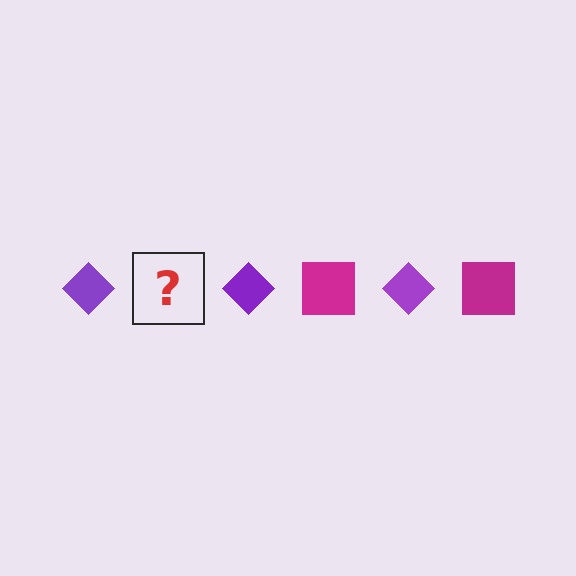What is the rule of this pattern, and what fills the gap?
The rule is that the pattern alternates between purple diamond and magenta square. The gap should be filled with a magenta square.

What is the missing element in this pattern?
The missing element is a magenta square.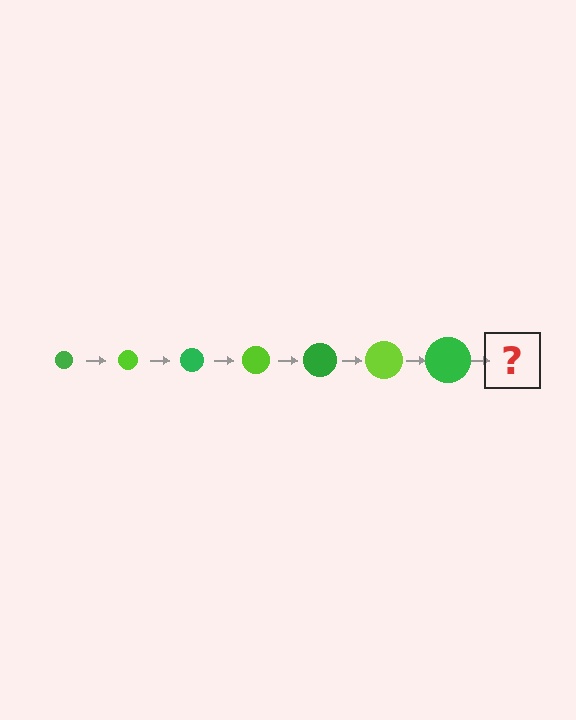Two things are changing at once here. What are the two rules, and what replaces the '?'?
The two rules are that the circle grows larger each step and the color cycles through green and lime. The '?' should be a lime circle, larger than the previous one.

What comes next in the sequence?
The next element should be a lime circle, larger than the previous one.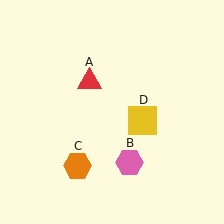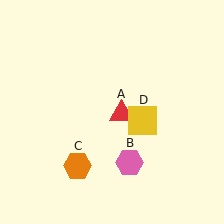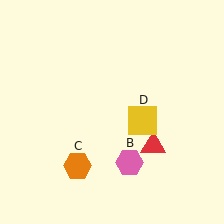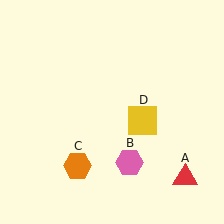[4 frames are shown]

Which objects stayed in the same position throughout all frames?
Pink hexagon (object B) and orange hexagon (object C) and yellow square (object D) remained stationary.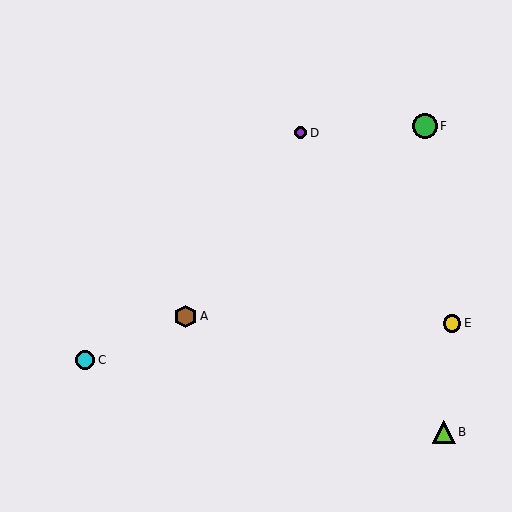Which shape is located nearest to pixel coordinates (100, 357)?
The cyan circle (labeled C) at (85, 360) is nearest to that location.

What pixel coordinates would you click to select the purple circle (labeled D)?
Click at (301, 133) to select the purple circle D.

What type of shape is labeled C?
Shape C is a cyan circle.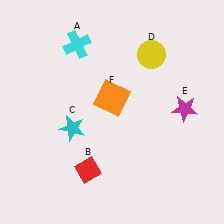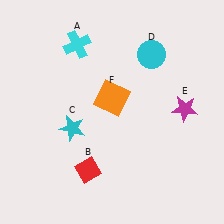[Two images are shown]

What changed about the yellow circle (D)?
In Image 1, D is yellow. In Image 2, it changed to cyan.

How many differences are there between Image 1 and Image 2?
There is 1 difference between the two images.